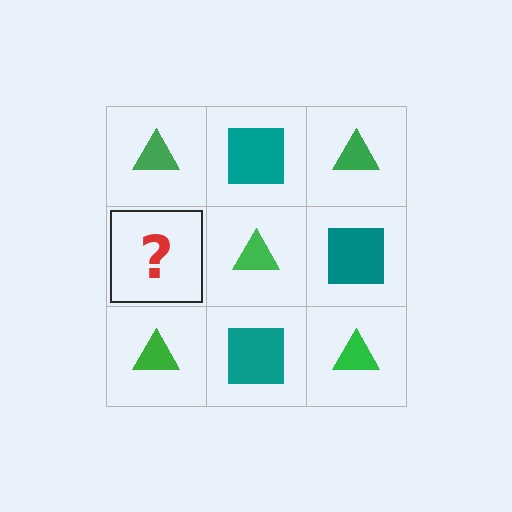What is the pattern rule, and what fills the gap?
The rule is that it alternates green triangle and teal square in a checkerboard pattern. The gap should be filled with a teal square.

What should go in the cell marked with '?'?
The missing cell should contain a teal square.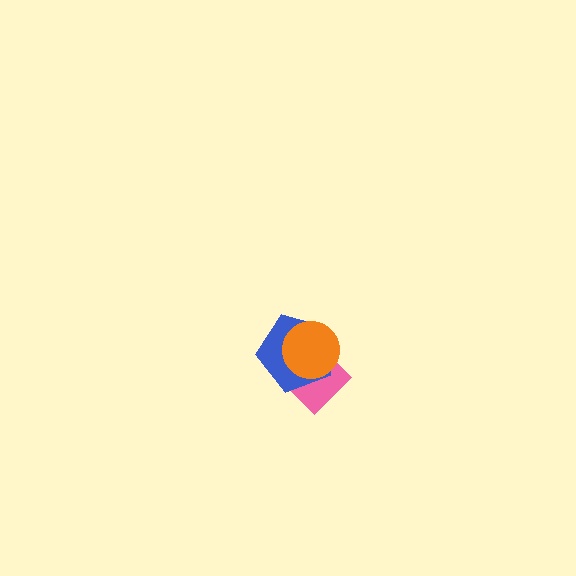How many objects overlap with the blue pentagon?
2 objects overlap with the blue pentagon.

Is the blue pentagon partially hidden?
Yes, it is partially covered by another shape.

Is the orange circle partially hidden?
No, no other shape covers it.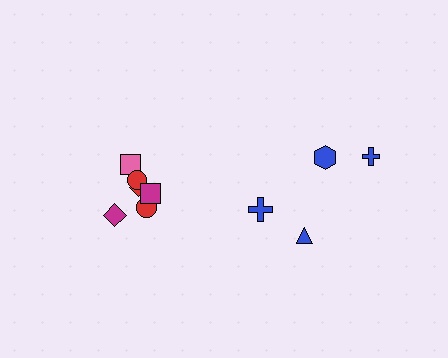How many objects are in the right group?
There are 4 objects.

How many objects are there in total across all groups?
There are 10 objects.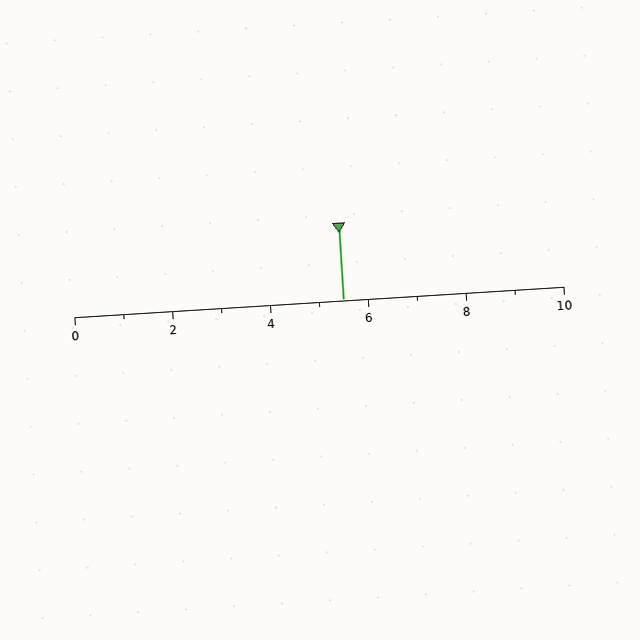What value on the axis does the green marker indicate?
The marker indicates approximately 5.5.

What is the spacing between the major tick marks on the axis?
The major ticks are spaced 2 apart.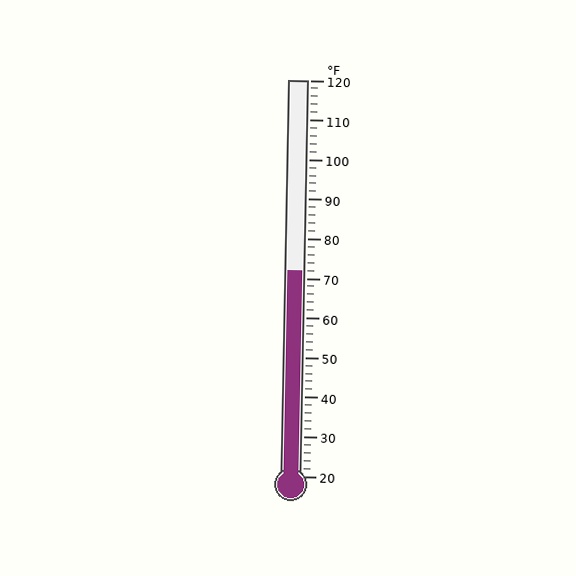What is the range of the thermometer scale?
The thermometer scale ranges from 20°F to 120°F.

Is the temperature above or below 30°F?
The temperature is above 30°F.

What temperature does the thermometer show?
The thermometer shows approximately 72°F.